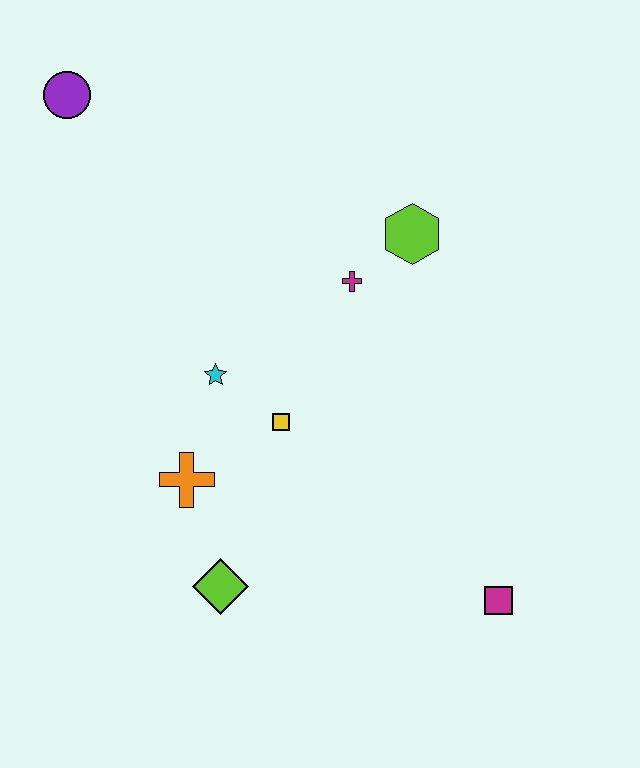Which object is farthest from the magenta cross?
The magenta square is farthest from the magenta cross.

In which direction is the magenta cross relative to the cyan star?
The magenta cross is to the right of the cyan star.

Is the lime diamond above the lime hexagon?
No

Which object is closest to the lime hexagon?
The magenta cross is closest to the lime hexagon.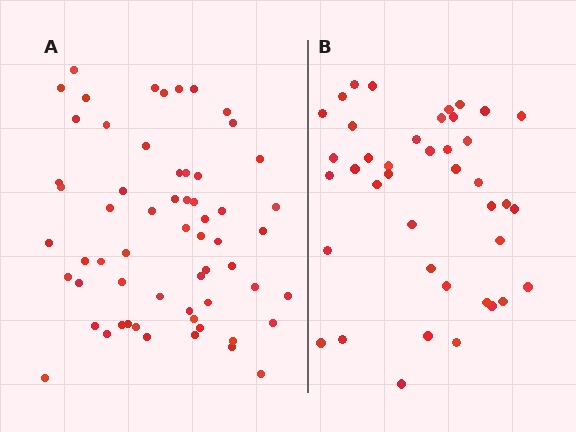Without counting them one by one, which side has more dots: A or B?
Region A (the left region) has more dots.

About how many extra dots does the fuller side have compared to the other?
Region A has approximately 20 more dots than region B.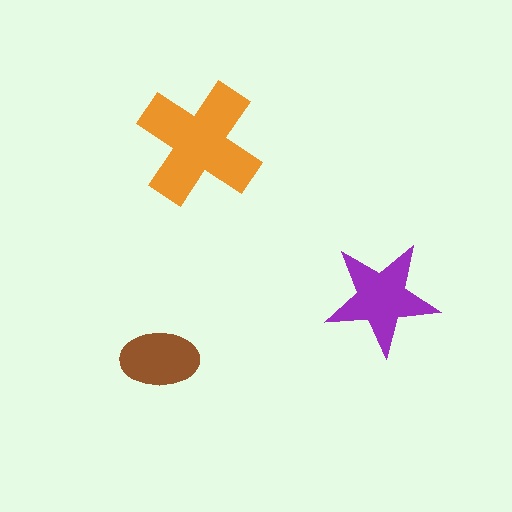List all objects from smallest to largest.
The brown ellipse, the purple star, the orange cross.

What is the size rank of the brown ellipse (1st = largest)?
3rd.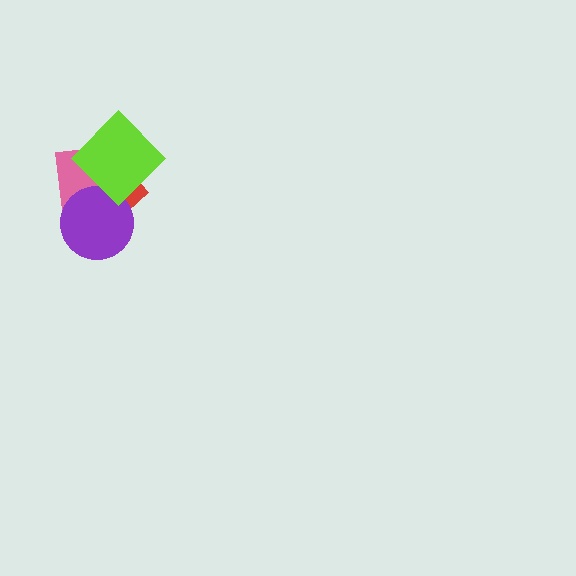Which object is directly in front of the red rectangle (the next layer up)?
The purple circle is directly in front of the red rectangle.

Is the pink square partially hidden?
Yes, it is partially covered by another shape.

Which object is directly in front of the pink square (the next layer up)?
The red rectangle is directly in front of the pink square.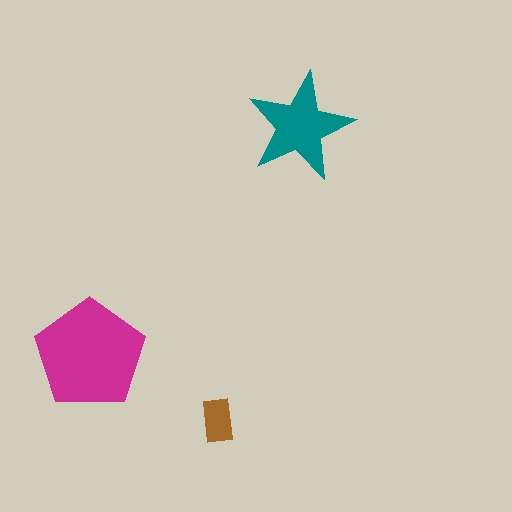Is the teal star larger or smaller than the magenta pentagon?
Smaller.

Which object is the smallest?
The brown rectangle.